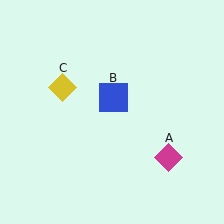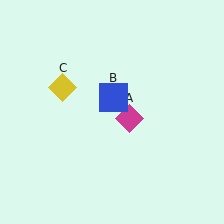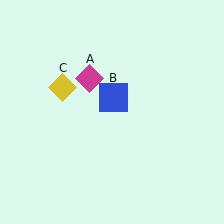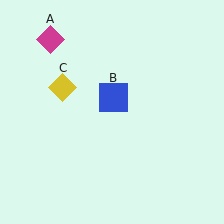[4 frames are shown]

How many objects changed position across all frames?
1 object changed position: magenta diamond (object A).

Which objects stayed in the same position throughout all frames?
Blue square (object B) and yellow diamond (object C) remained stationary.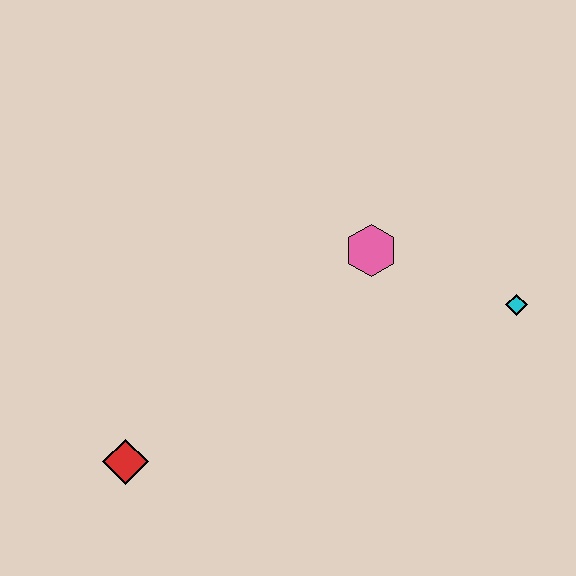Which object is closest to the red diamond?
The pink hexagon is closest to the red diamond.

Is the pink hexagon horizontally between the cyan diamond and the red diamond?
Yes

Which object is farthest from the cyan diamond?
The red diamond is farthest from the cyan diamond.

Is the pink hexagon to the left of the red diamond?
No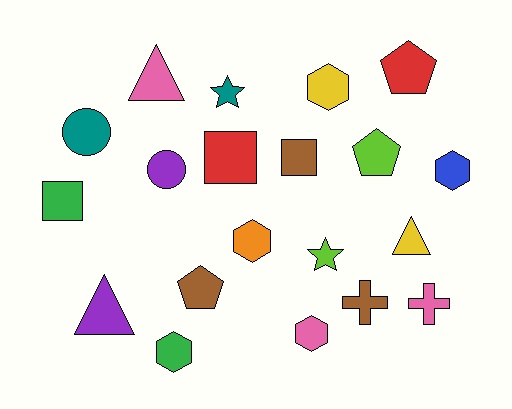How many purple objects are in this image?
There are 2 purple objects.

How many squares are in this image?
There are 3 squares.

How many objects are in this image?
There are 20 objects.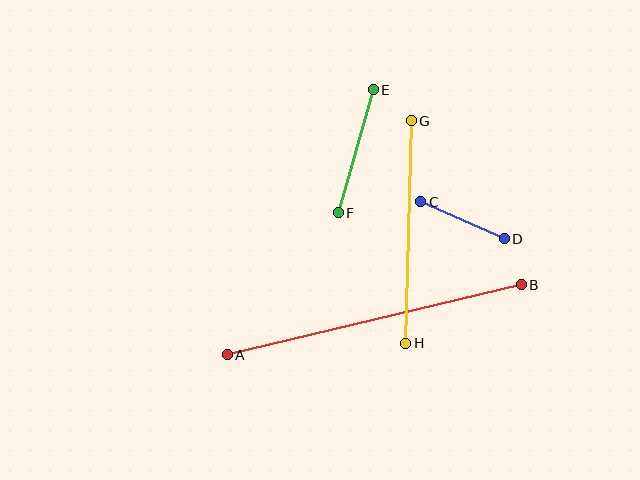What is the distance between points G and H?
The distance is approximately 222 pixels.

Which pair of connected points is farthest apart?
Points A and B are farthest apart.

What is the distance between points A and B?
The distance is approximately 302 pixels.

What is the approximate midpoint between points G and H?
The midpoint is at approximately (409, 232) pixels.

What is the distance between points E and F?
The distance is approximately 128 pixels.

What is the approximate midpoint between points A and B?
The midpoint is at approximately (374, 320) pixels.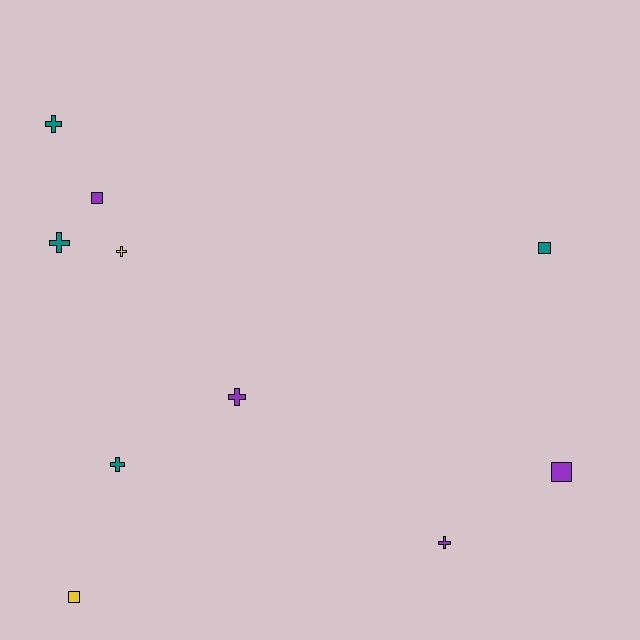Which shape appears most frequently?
Cross, with 6 objects.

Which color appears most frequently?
Teal, with 4 objects.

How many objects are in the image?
There are 10 objects.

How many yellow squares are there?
There is 1 yellow square.